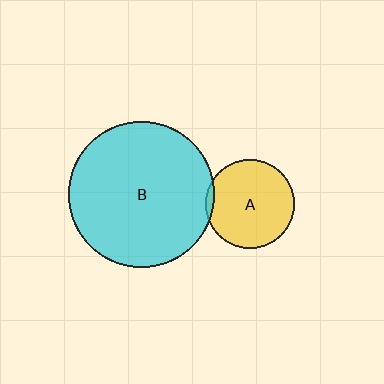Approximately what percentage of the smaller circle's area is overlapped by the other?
Approximately 5%.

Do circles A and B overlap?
Yes.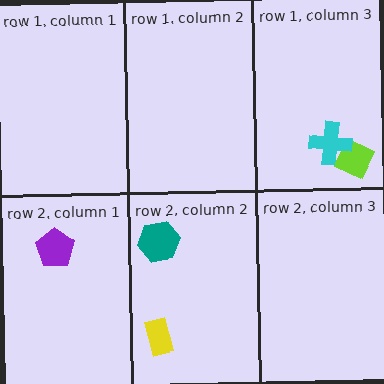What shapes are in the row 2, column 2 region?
The yellow rectangle, the teal hexagon.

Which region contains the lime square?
The row 1, column 3 region.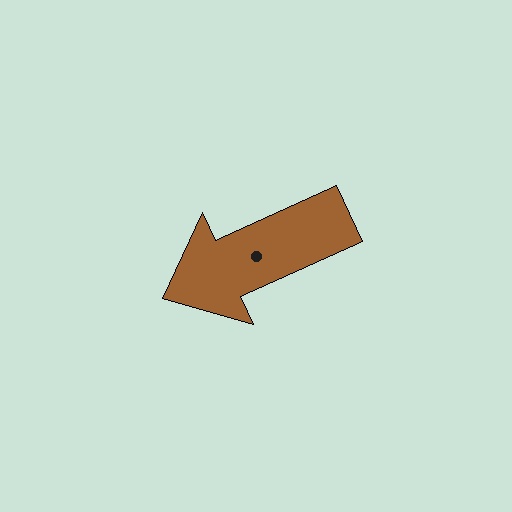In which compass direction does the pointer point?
Southwest.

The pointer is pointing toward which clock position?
Roughly 8 o'clock.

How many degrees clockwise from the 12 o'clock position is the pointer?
Approximately 245 degrees.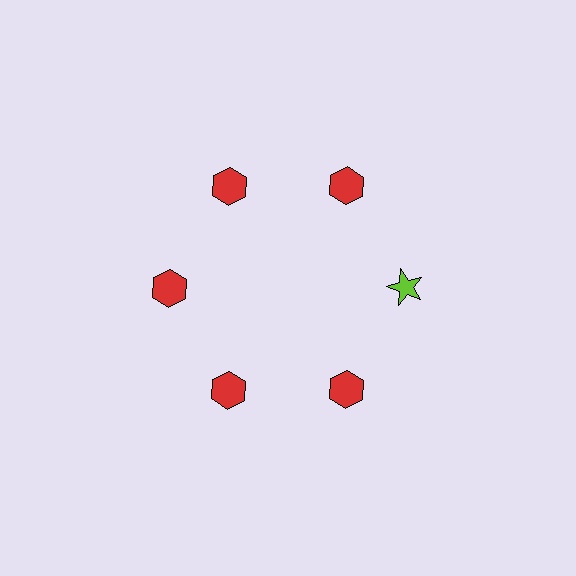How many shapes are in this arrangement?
There are 6 shapes arranged in a ring pattern.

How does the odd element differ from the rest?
It differs in both color (lime instead of red) and shape (star instead of hexagon).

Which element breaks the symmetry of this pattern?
The lime star at roughly the 3 o'clock position breaks the symmetry. All other shapes are red hexagons.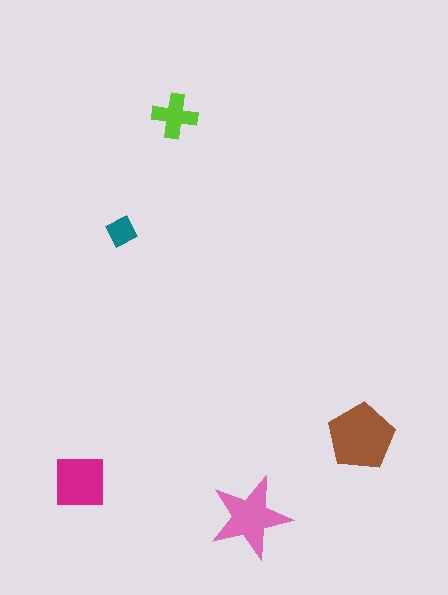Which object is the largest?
The brown pentagon.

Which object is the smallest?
The teal diamond.